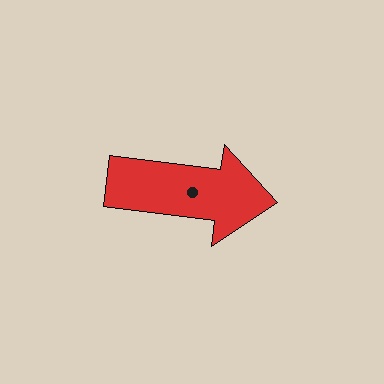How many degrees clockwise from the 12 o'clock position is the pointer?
Approximately 97 degrees.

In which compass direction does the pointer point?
East.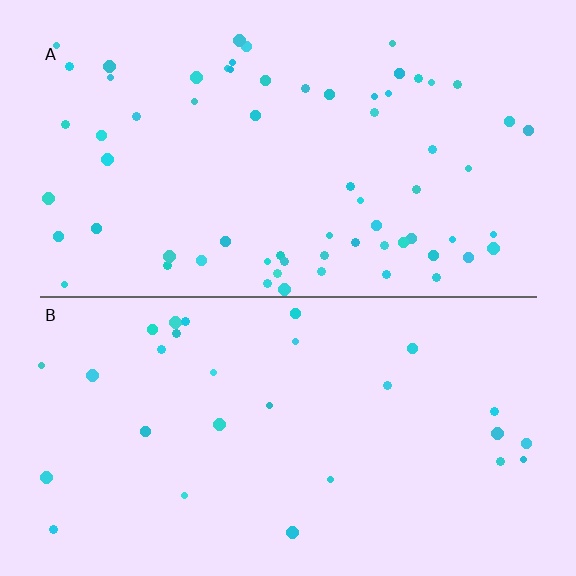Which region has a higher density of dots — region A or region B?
A (the top).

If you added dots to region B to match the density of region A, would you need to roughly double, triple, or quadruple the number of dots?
Approximately double.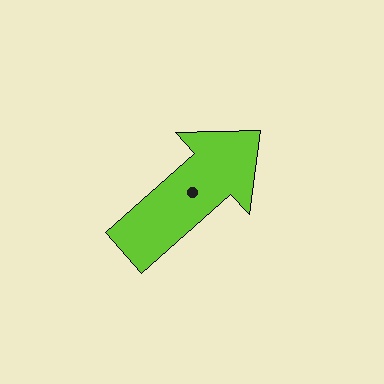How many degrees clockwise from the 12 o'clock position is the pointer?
Approximately 48 degrees.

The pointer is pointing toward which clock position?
Roughly 2 o'clock.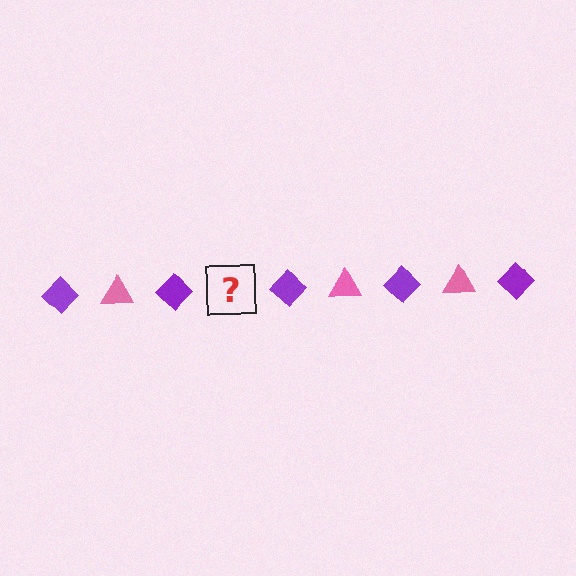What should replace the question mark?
The question mark should be replaced with a pink triangle.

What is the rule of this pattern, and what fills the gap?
The rule is that the pattern alternates between purple diamond and pink triangle. The gap should be filled with a pink triangle.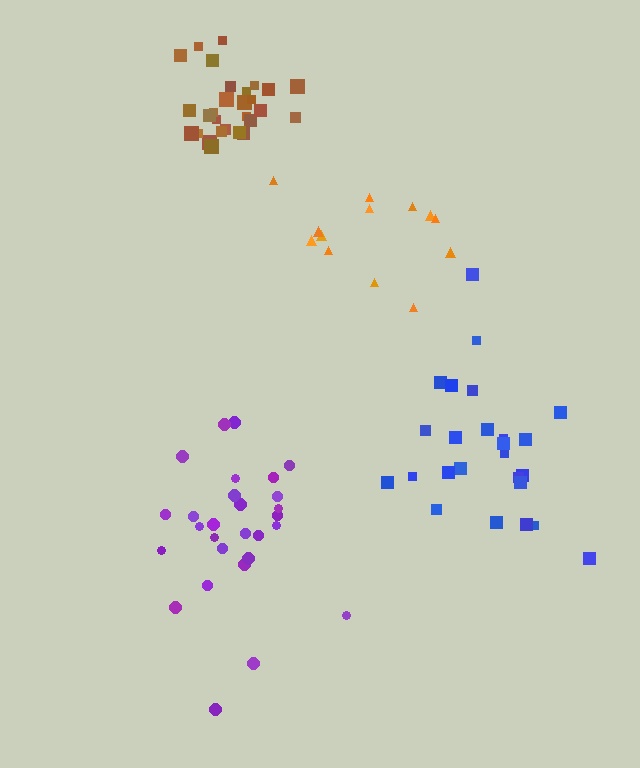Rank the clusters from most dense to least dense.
brown, purple, orange, blue.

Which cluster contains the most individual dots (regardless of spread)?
Brown (28).